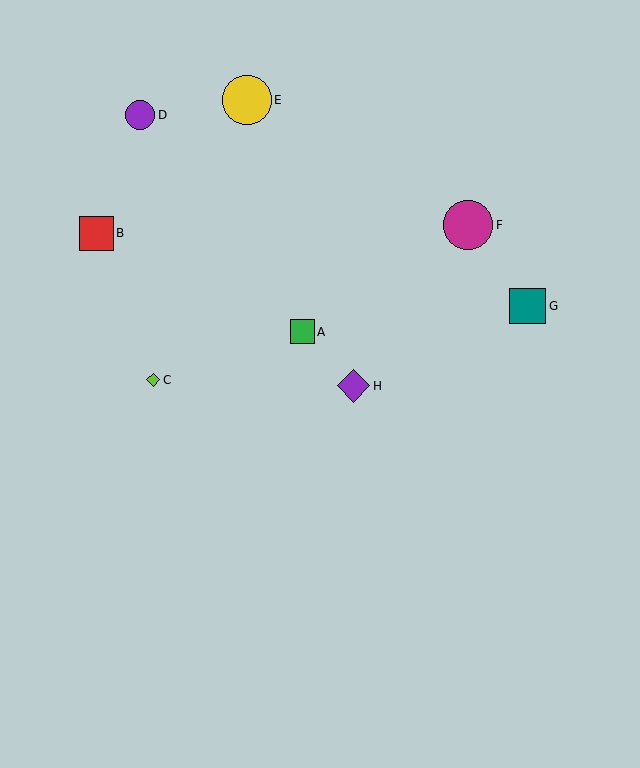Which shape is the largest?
The magenta circle (labeled F) is the largest.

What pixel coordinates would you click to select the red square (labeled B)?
Click at (96, 233) to select the red square B.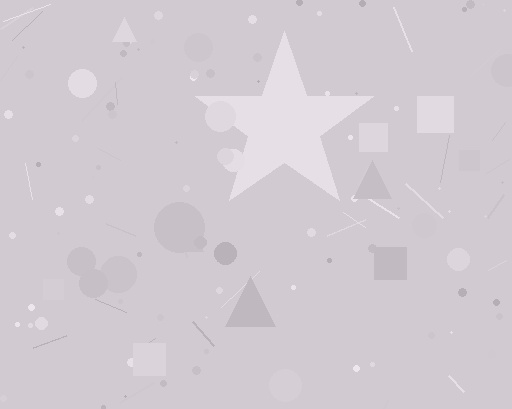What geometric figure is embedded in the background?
A star is embedded in the background.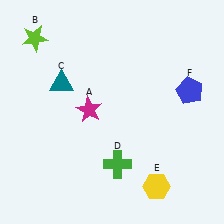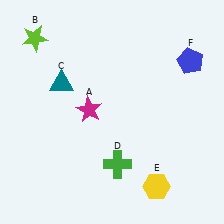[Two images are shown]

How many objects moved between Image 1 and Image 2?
1 object moved between the two images.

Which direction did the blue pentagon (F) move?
The blue pentagon (F) moved up.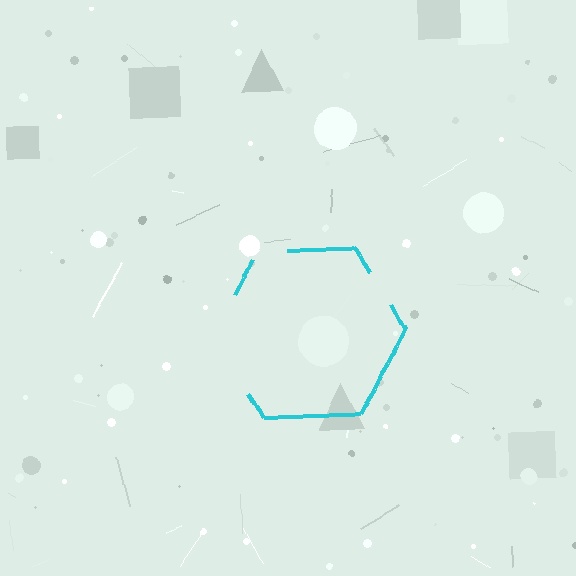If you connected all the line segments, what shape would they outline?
They would outline a hexagon.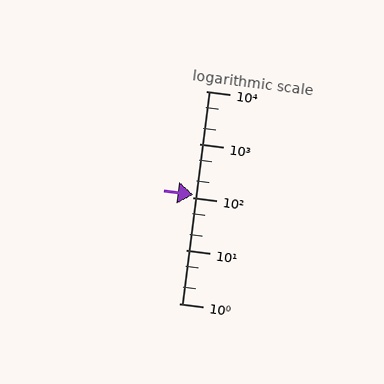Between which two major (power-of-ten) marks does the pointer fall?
The pointer is between 100 and 1000.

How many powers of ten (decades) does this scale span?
The scale spans 4 decades, from 1 to 10000.